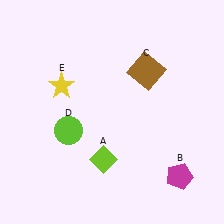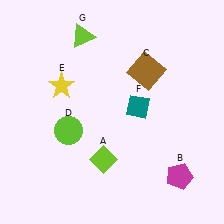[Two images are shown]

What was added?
A teal diamond (F), a lime triangle (G) were added in Image 2.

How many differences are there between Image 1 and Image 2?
There are 2 differences between the two images.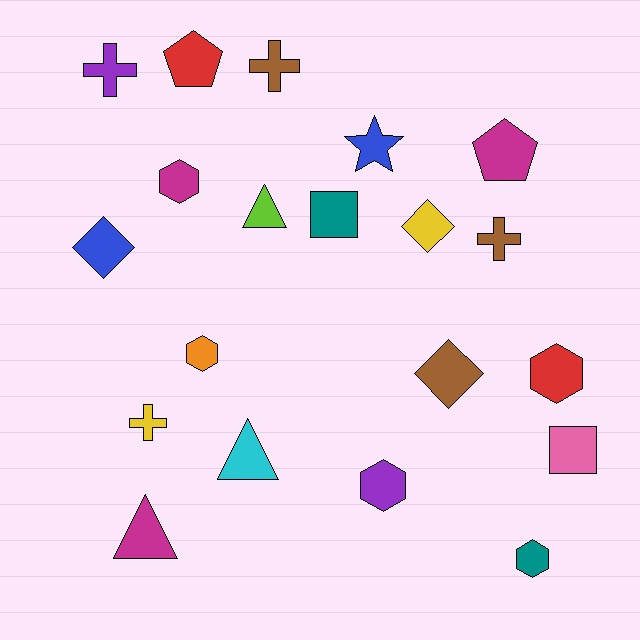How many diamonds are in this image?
There are 3 diamonds.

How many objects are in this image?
There are 20 objects.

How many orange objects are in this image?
There is 1 orange object.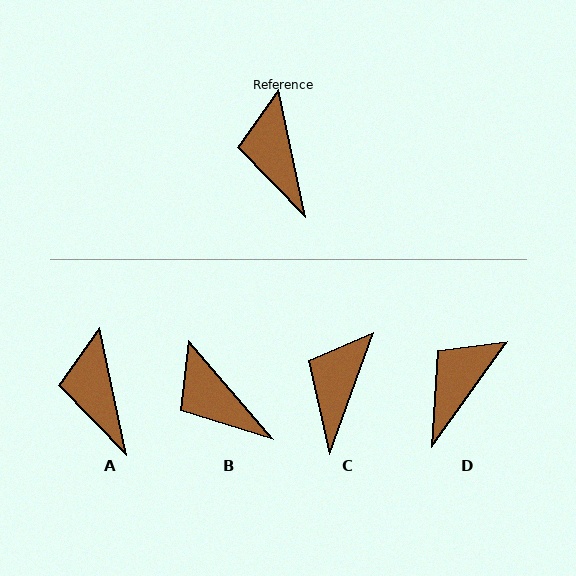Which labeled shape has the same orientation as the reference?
A.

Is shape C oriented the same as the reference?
No, it is off by about 32 degrees.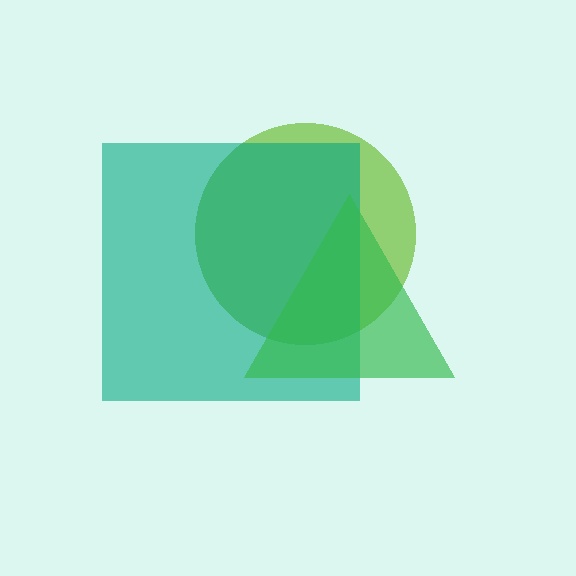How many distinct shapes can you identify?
There are 3 distinct shapes: a lime circle, a teal square, a green triangle.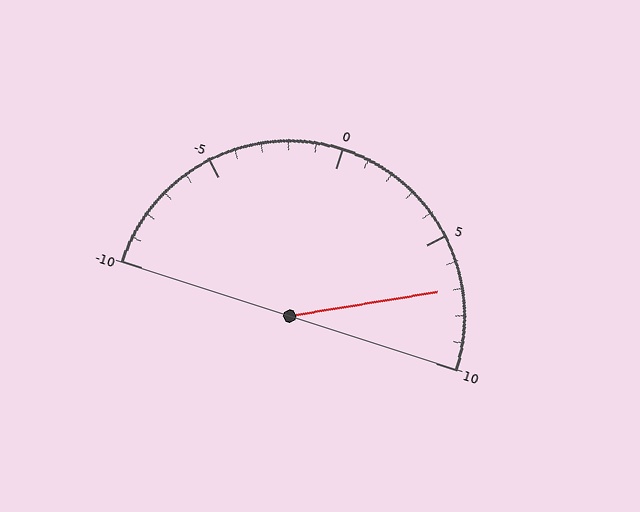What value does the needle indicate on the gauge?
The needle indicates approximately 7.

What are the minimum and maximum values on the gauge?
The gauge ranges from -10 to 10.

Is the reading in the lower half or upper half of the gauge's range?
The reading is in the upper half of the range (-10 to 10).